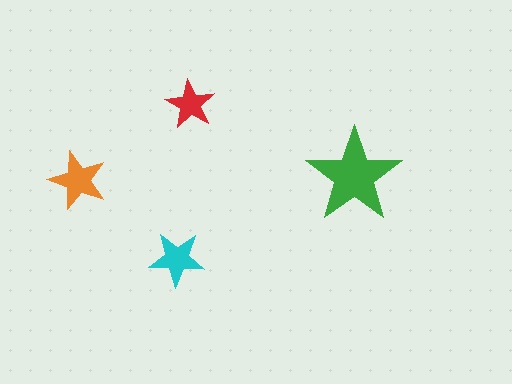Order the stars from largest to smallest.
the green one, the orange one, the cyan one, the red one.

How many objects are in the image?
There are 4 objects in the image.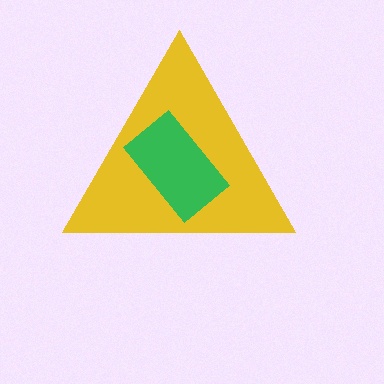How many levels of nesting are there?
2.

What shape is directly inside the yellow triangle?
The green rectangle.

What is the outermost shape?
The yellow triangle.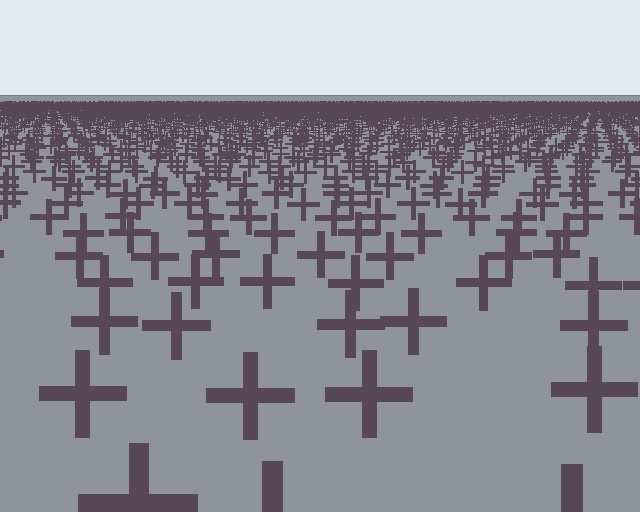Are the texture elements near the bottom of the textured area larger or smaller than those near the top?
Larger. Near the bottom, elements are closer to the viewer and appear at a bigger on-screen size.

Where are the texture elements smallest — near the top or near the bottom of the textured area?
Near the top.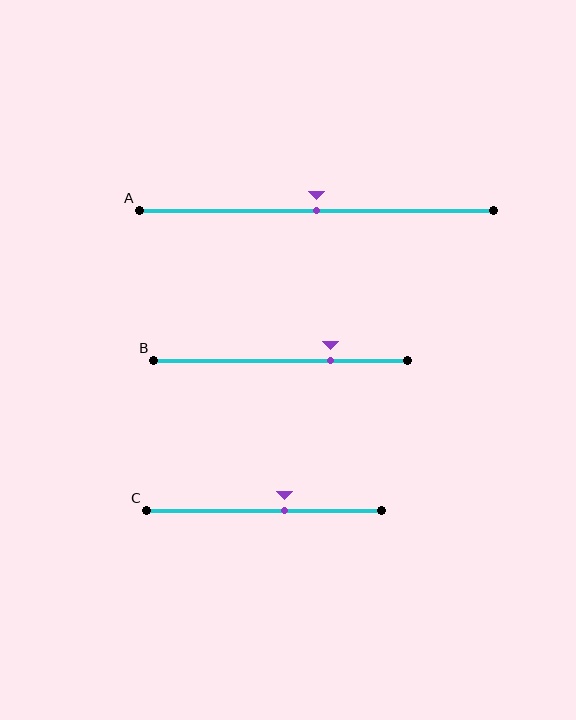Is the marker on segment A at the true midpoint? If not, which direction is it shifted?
Yes, the marker on segment A is at the true midpoint.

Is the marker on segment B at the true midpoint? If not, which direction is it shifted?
No, the marker on segment B is shifted to the right by about 20% of the segment length.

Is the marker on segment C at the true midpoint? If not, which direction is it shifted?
No, the marker on segment C is shifted to the right by about 9% of the segment length.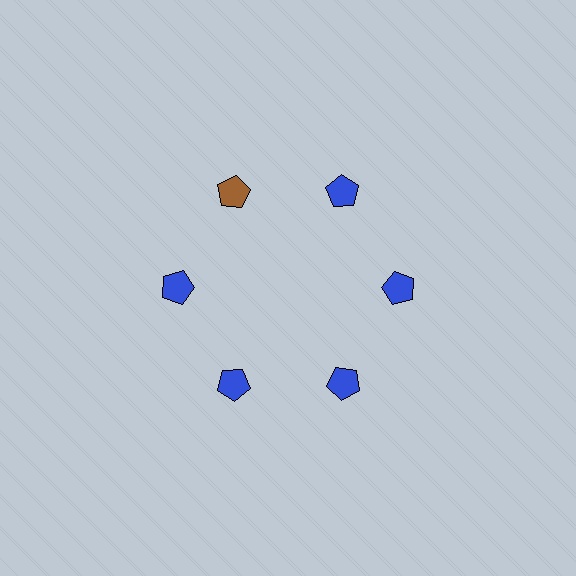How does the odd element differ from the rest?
It has a different color: brown instead of blue.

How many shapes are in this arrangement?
There are 6 shapes arranged in a ring pattern.